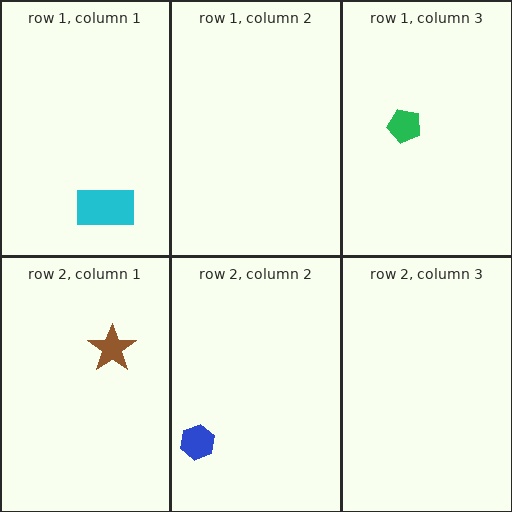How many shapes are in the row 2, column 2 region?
1.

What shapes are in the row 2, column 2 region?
The blue hexagon.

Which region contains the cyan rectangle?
The row 1, column 1 region.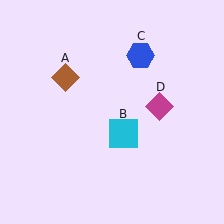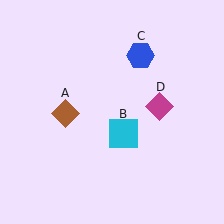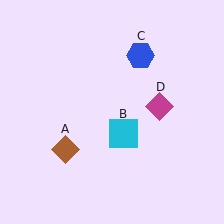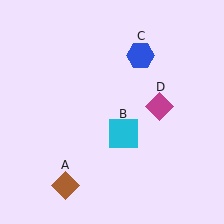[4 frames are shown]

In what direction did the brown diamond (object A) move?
The brown diamond (object A) moved down.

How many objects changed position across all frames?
1 object changed position: brown diamond (object A).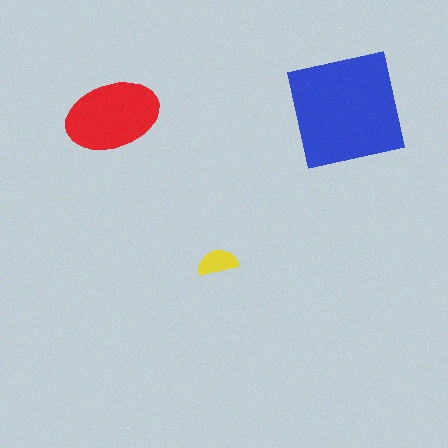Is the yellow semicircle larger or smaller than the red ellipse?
Smaller.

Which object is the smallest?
The yellow semicircle.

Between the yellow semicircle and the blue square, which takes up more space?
The blue square.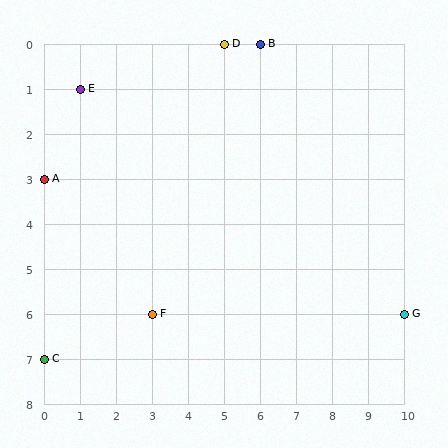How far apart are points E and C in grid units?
Points E and C are 1 column and 6 rows apart (about 6.1 grid units diagonally).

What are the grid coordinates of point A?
Point A is at grid coordinates (0, 3).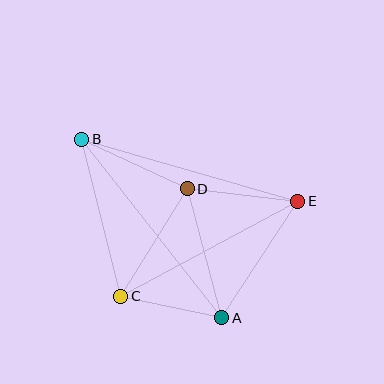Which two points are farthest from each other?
Points A and B are farthest from each other.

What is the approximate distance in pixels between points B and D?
The distance between B and D is approximately 117 pixels.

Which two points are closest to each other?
Points A and C are closest to each other.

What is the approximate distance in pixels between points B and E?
The distance between B and E is approximately 225 pixels.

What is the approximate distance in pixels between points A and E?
The distance between A and E is approximately 139 pixels.